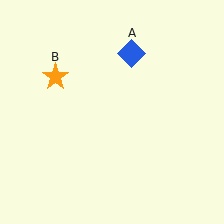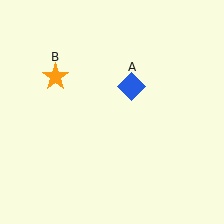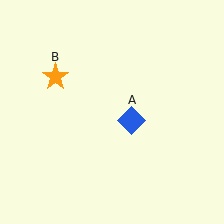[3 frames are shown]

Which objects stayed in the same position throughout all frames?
Orange star (object B) remained stationary.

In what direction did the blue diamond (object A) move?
The blue diamond (object A) moved down.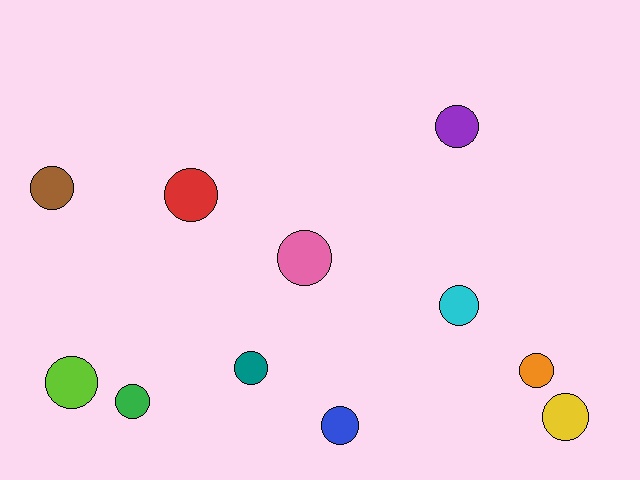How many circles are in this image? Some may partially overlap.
There are 11 circles.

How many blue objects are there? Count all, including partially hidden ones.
There is 1 blue object.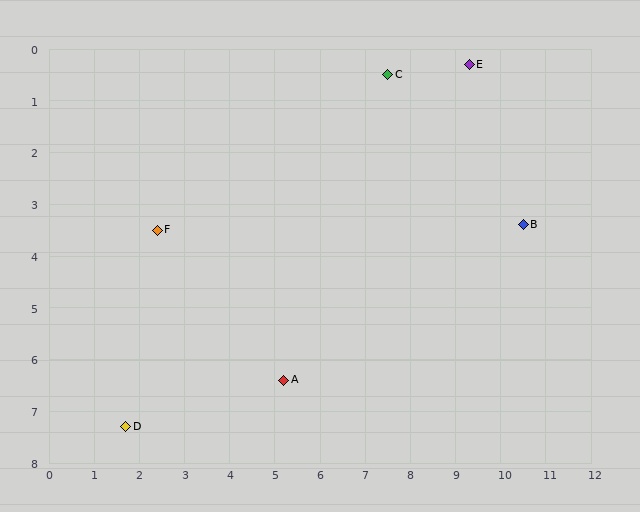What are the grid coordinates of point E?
Point E is at approximately (9.3, 0.3).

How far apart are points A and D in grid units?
Points A and D are about 3.6 grid units apart.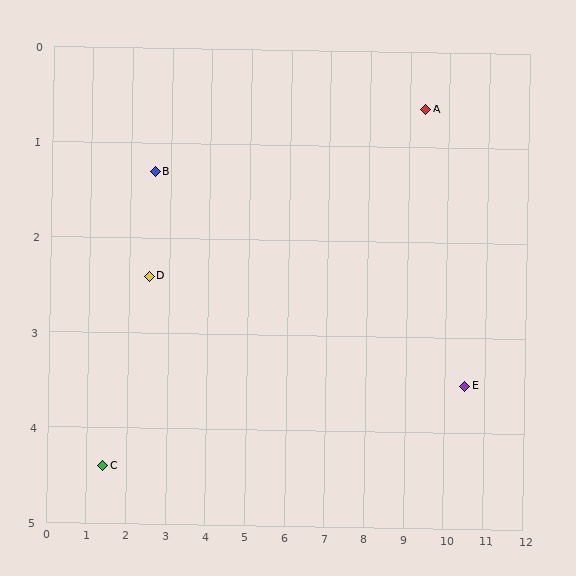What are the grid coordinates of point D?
Point D is at approximately (2.5, 2.4).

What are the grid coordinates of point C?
Point C is at approximately (1.4, 4.4).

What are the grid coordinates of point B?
Point B is at approximately (2.6, 1.3).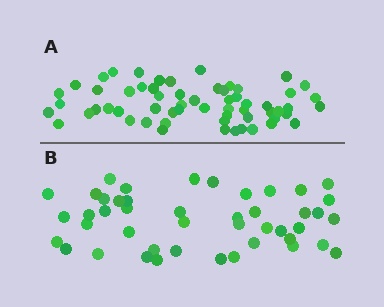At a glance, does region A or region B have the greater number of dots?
Region A (the top region) has more dots.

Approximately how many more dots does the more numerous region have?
Region A has approximately 15 more dots than region B.